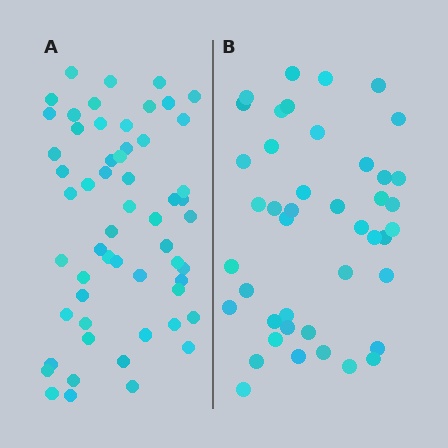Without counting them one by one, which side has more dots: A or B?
Region A (the left region) has more dots.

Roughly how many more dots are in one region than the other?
Region A has approximately 15 more dots than region B.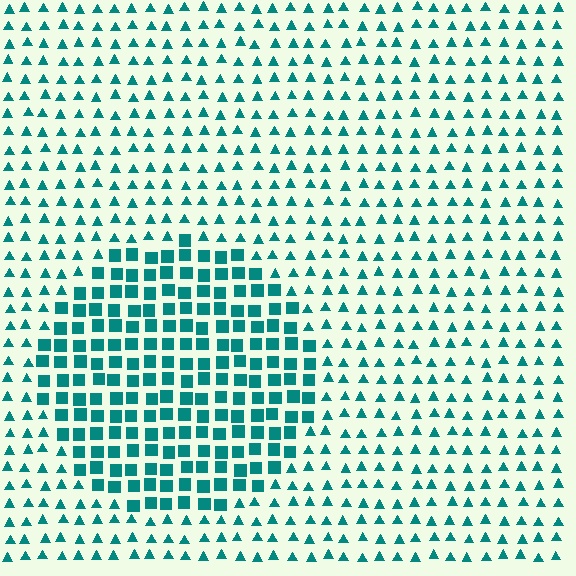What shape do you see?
I see a circle.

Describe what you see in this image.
The image is filled with small teal elements arranged in a uniform grid. A circle-shaped region contains squares, while the surrounding area contains triangles. The boundary is defined purely by the change in element shape.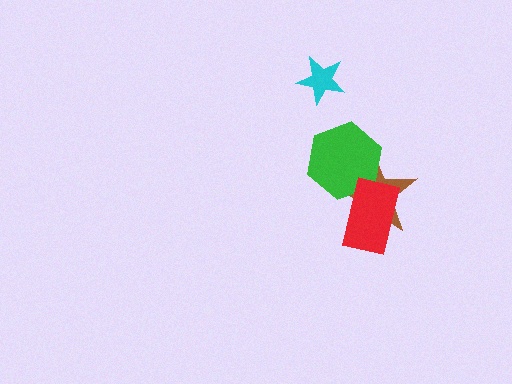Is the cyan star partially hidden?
No, no other shape covers it.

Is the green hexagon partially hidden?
Yes, it is partially covered by another shape.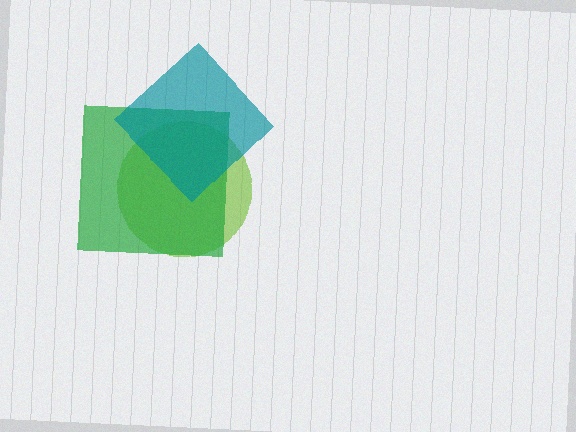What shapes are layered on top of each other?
The layered shapes are: a lime circle, a green square, a teal diamond.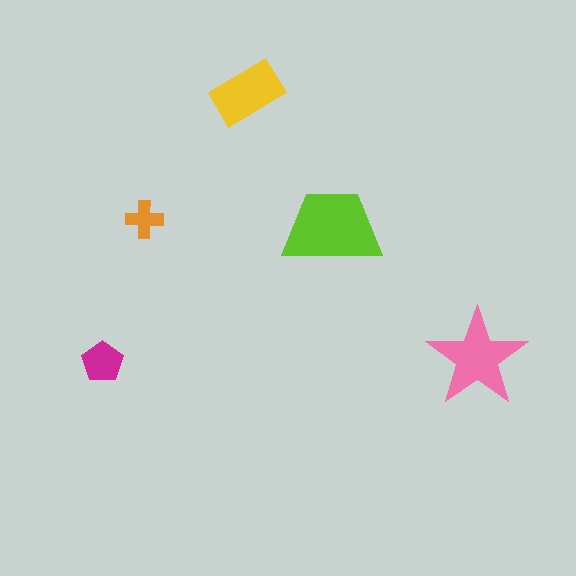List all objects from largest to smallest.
The lime trapezoid, the pink star, the yellow rectangle, the magenta pentagon, the orange cross.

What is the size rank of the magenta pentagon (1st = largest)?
4th.